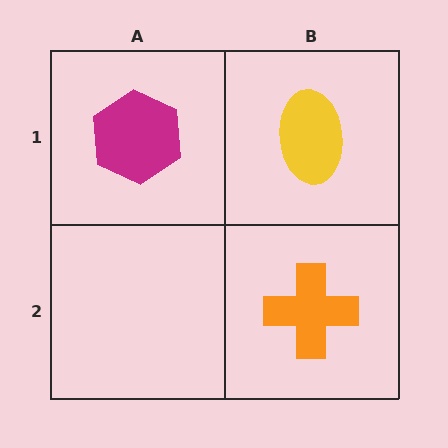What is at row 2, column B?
An orange cross.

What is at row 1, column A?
A magenta hexagon.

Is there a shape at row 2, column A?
No, that cell is empty.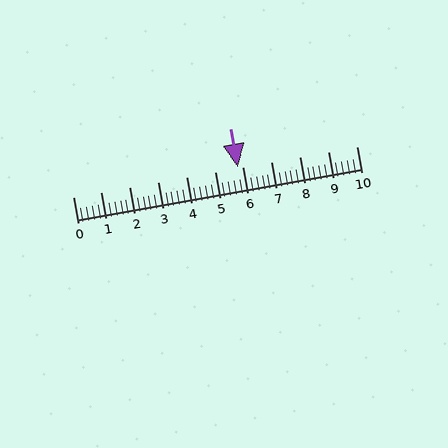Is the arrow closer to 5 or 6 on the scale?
The arrow is closer to 6.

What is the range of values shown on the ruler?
The ruler shows values from 0 to 10.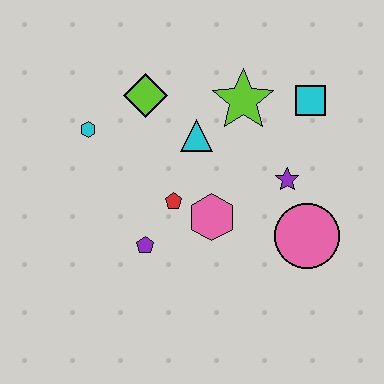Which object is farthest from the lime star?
The purple pentagon is farthest from the lime star.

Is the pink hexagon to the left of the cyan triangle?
No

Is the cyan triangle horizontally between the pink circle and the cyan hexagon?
Yes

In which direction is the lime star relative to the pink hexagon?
The lime star is above the pink hexagon.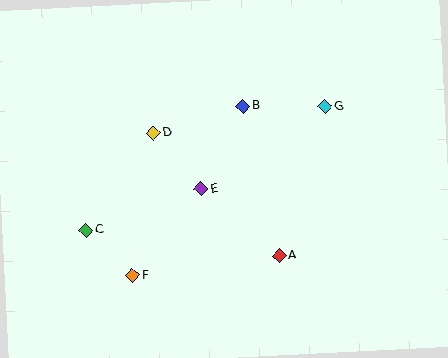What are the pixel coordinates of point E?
Point E is at (201, 189).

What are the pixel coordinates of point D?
Point D is at (153, 133).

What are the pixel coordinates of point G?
Point G is at (325, 107).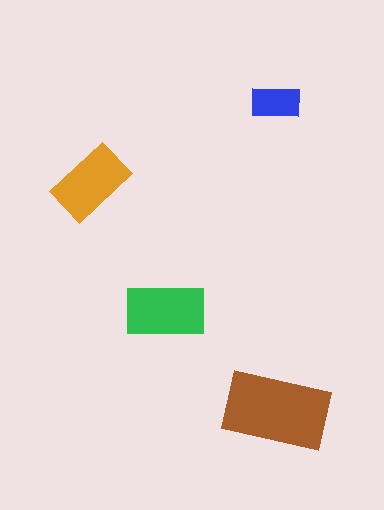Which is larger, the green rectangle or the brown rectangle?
The brown one.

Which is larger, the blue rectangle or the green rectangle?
The green one.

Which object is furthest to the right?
The brown rectangle is rightmost.